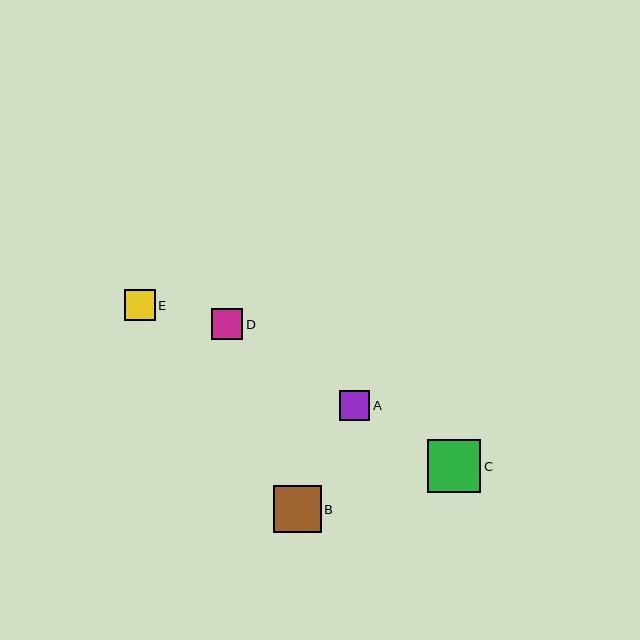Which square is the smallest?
Square A is the smallest with a size of approximately 30 pixels.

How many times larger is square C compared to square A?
Square C is approximately 1.8 times the size of square A.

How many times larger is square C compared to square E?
Square C is approximately 1.7 times the size of square E.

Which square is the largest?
Square C is the largest with a size of approximately 53 pixels.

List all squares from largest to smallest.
From largest to smallest: C, B, D, E, A.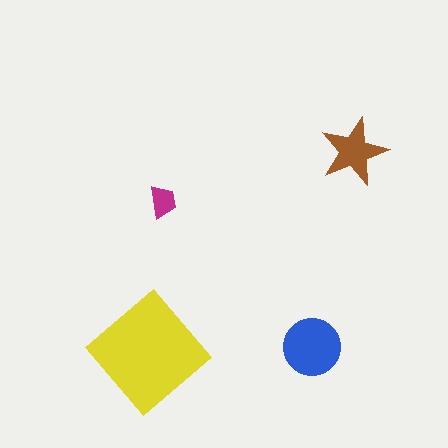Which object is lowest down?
The yellow diamond is bottommost.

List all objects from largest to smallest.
The yellow diamond, the blue circle, the brown star, the magenta trapezoid.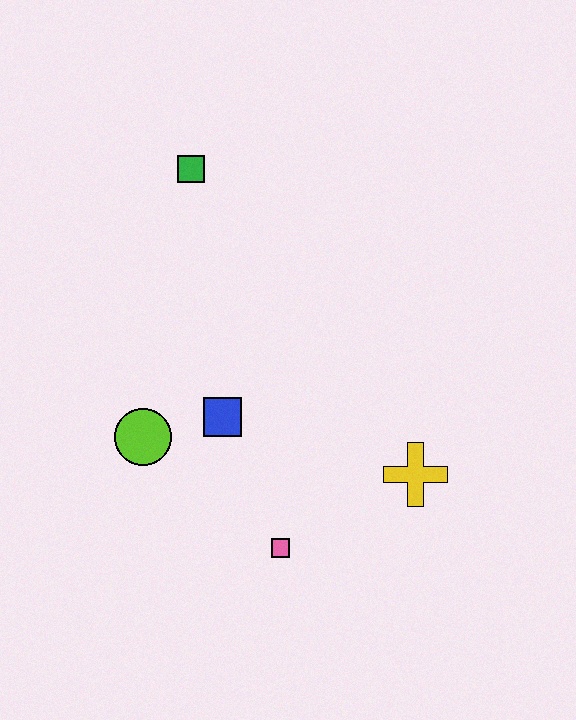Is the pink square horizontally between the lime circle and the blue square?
No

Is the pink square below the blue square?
Yes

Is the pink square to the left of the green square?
No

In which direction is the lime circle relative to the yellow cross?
The lime circle is to the left of the yellow cross.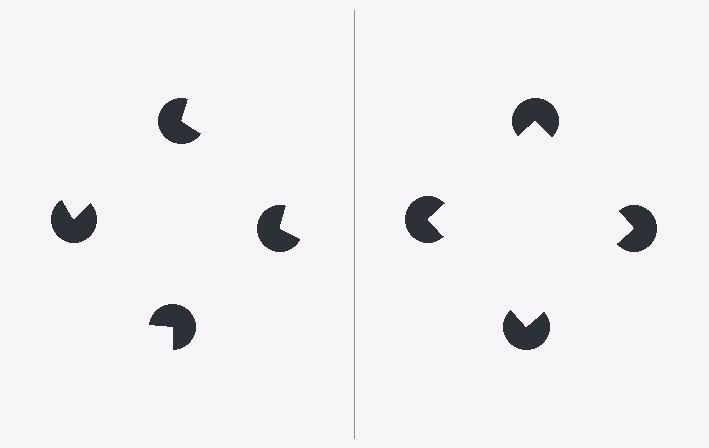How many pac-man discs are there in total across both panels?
8 — 4 on each side.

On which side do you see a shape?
An illusory square appears on the right side. On the left side the wedge cuts are rotated, so no coherent shape forms.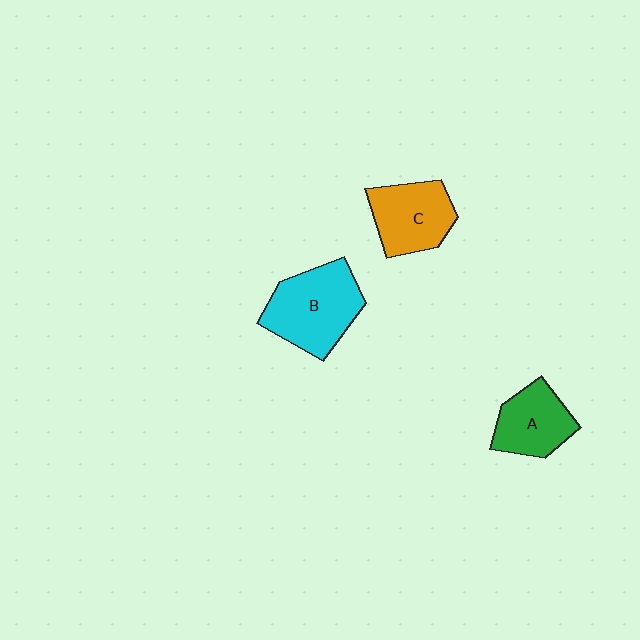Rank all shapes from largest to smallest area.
From largest to smallest: B (cyan), C (orange), A (green).